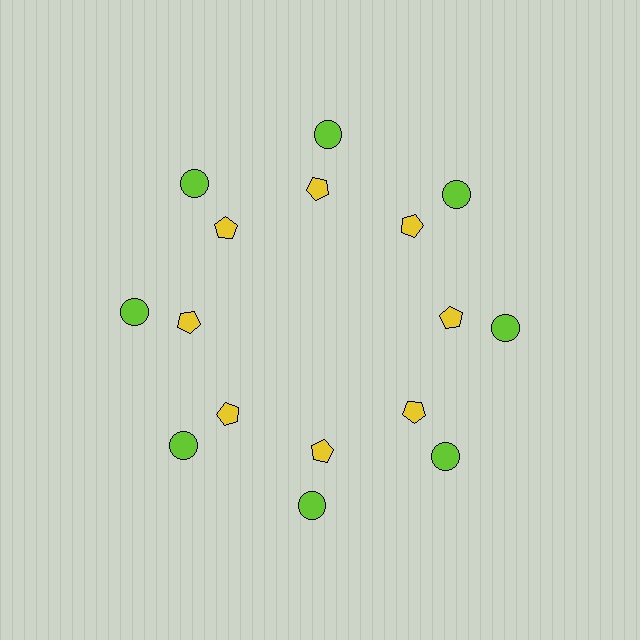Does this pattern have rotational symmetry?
Yes, this pattern has 8-fold rotational symmetry. It looks the same after rotating 45 degrees around the center.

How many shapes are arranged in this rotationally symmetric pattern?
There are 16 shapes, arranged in 8 groups of 2.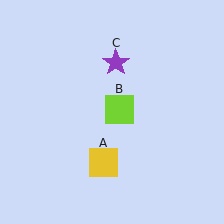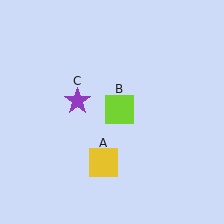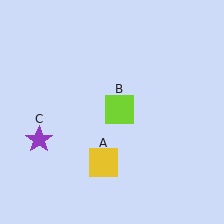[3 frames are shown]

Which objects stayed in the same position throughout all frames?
Yellow square (object A) and lime square (object B) remained stationary.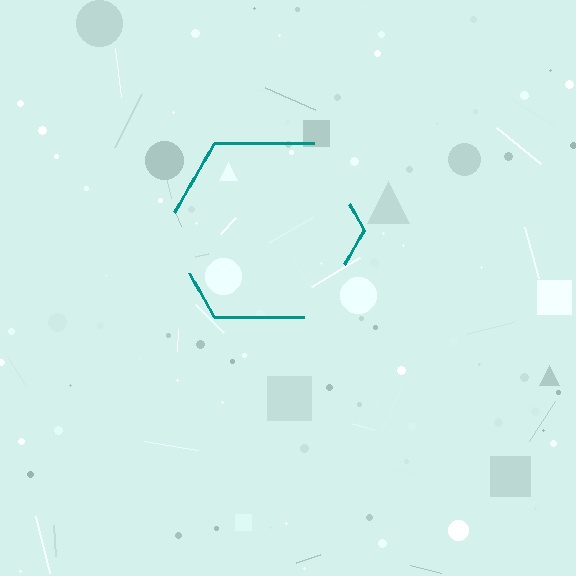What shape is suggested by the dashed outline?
The dashed outline suggests a hexagon.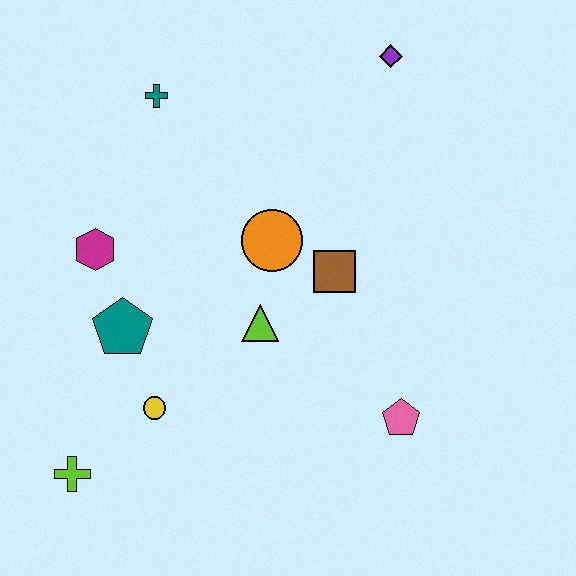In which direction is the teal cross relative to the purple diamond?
The teal cross is to the left of the purple diamond.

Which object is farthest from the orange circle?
The lime cross is farthest from the orange circle.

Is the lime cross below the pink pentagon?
Yes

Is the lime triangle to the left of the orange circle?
Yes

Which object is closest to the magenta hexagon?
The teal pentagon is closest to the magenta hexagon.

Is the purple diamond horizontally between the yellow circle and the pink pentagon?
Yes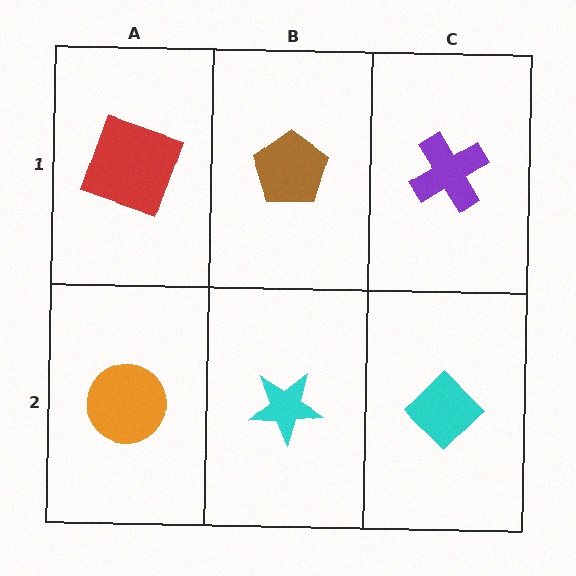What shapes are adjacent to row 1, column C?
A cyan diamond (row 2, column C), a brown pentagon (row 1, column B).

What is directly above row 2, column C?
A purple cross.